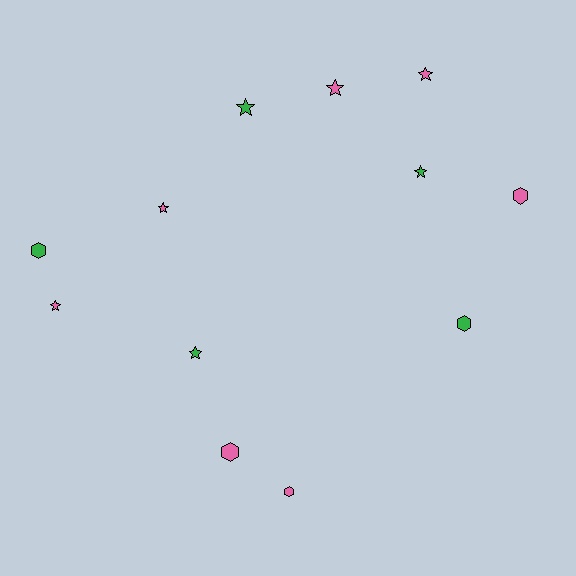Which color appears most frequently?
Pink, with 7 objects.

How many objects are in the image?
There are 12 objects.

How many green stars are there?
There are 3 green stars.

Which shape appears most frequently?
Star, with 7 objects.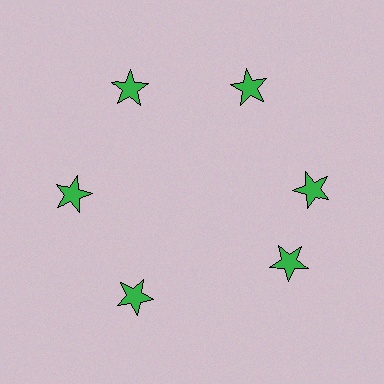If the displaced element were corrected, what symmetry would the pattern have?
It would have 6-fold rotational symmetry — the pattern would map onto itself every 60 degrees.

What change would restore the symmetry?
The symmetry would be restored by rotating it back into even spacing with its neighbors so that all 6 stars sit at equal angles and equal distance from the center.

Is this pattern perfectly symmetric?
No. The 6 green stars are arranged in a ring, but one element near the 5 o'clock position is rotated out of alignment along the ring, breaking the 6-fold rotational symmetry.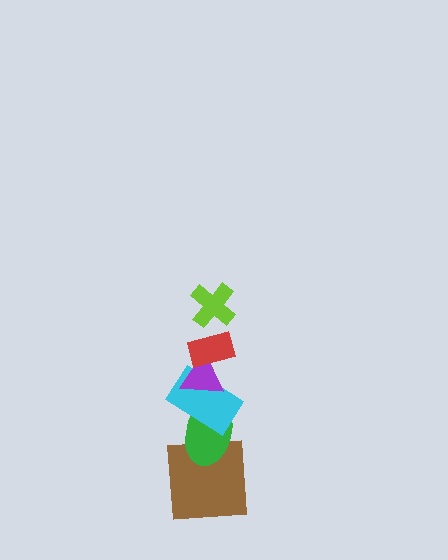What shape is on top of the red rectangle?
The lime cross is on top of the red rectangle.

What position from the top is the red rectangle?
The red rectangle is 2nd from the top.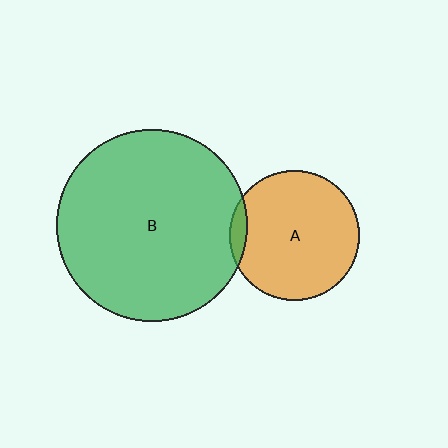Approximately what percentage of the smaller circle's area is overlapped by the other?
Approximately 5%.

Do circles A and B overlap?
Yes.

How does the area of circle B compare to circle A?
Approximately 2.2 times.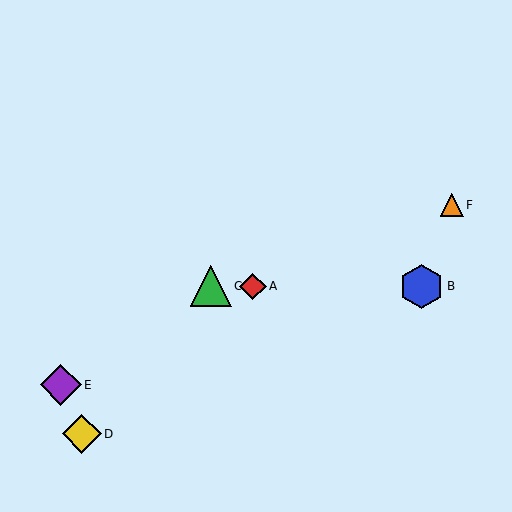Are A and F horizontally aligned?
No, A is at y≈286 and F is at y≈205.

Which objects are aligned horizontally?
Objects A, B, C are aligned horizontally.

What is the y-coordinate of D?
Object D is at y≈434.